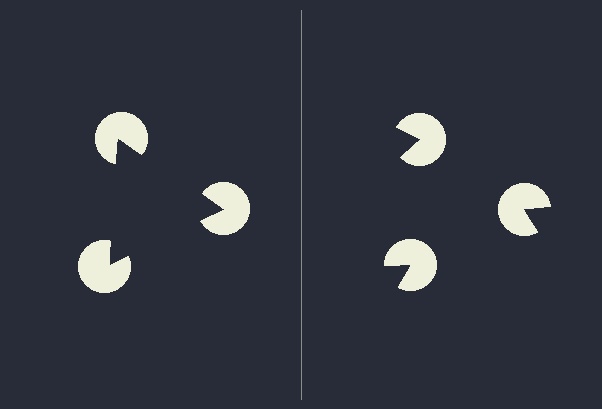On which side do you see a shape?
An illusory triangle appears on the left side. On the right side the wedge cuts are rotated, so no coherent shape forms.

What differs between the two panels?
The pac-man discs are positioned identically on both sides; only the wedge orientations differ. On the left they align to a triangle; on the right they are misaligned.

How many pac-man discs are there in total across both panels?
6 — 3 on each side.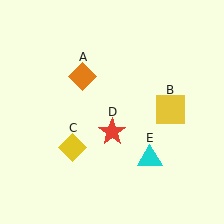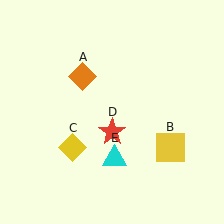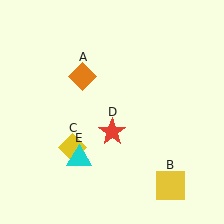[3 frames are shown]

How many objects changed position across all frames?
2 objects changed position: yellow square (object B), cyan triangle (object E).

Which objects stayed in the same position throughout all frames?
Orange diamond (object A) and yellow diamond (object C) and red star (object D) remained stationary.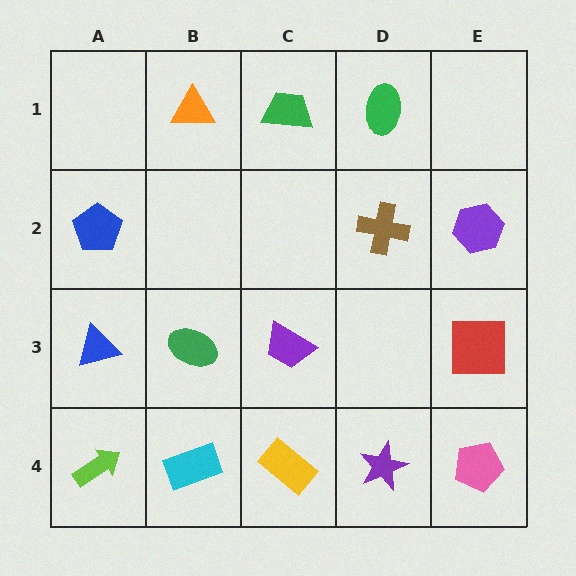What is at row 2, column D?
A brown cross.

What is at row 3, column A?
A blue triangle.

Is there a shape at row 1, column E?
No, that cell is empty.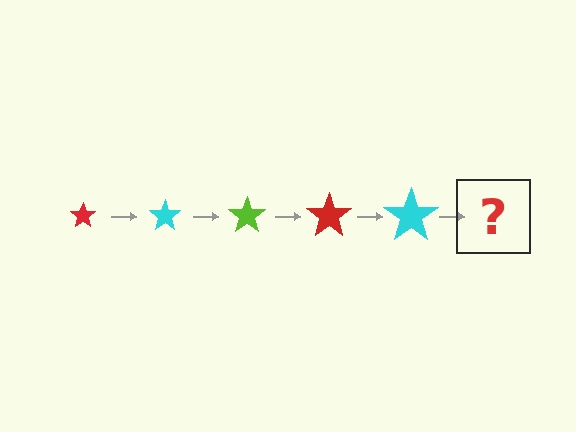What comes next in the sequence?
The next element should be a lime star, larger than the previous one.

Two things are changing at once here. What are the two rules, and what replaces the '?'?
The two rules are that the star grows larger each step and the color cycles through red, cyan, and lime. The '?' should be a lime star, larger than the previous one.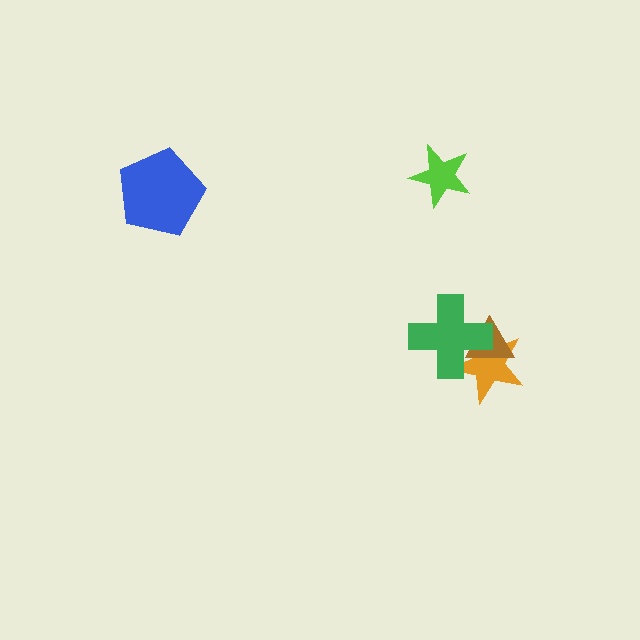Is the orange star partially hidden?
Yes, it is partially covered by another shape.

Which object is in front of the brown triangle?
The green cross is in front of the brown triangle.